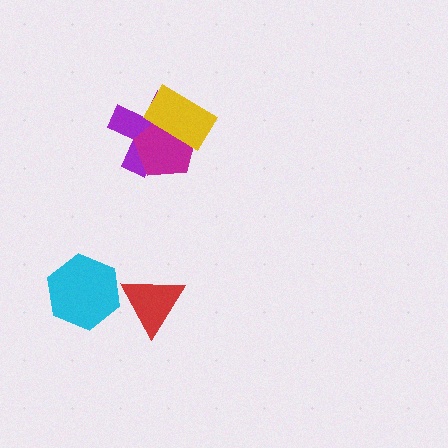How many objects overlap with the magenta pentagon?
2 objects overlap with the magenta pentagon.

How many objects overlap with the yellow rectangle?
2 objects overlap with the yellow rectangle.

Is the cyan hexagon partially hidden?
No, no other shape covers it.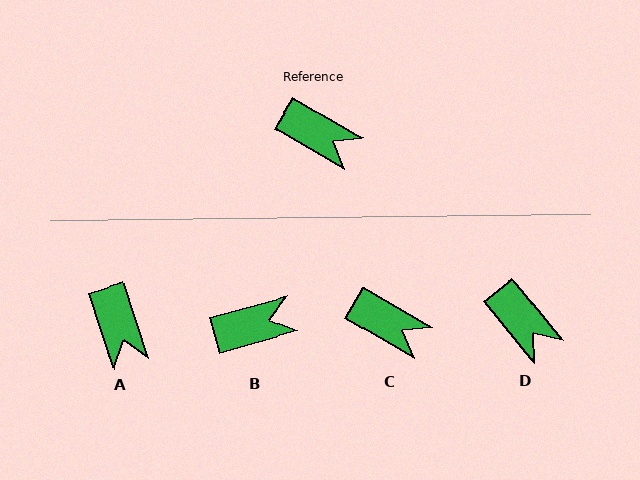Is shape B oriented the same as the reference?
No, it is off by about 46 degrees.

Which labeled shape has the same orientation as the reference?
C.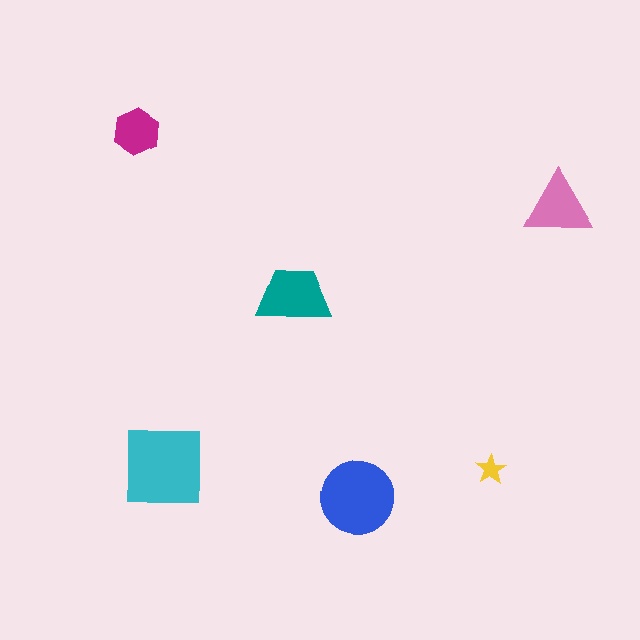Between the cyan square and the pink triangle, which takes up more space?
The cyan square.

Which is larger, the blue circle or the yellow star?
The blue circle.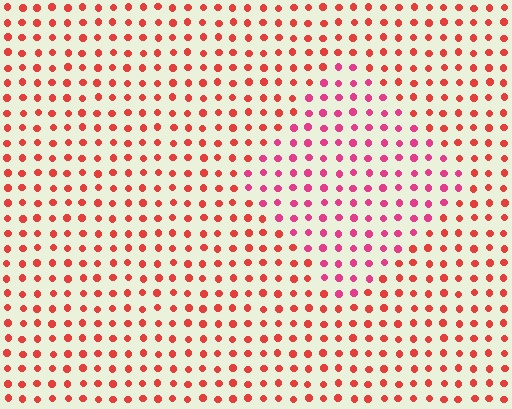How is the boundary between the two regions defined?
The boundary is defined purely by a slight shift in hue (about 30 degrees). Spacing, size, and orientation are identical on both sides.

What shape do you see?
I see a diamond.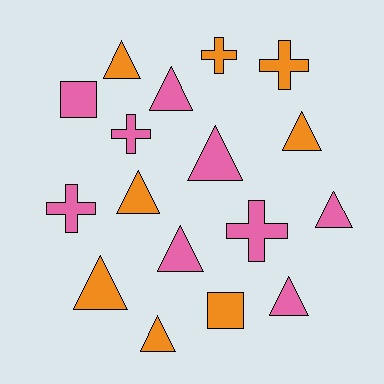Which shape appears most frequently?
Triangle, with 10 objects.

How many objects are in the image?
There are 17 objects.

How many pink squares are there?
There is 1 pink square.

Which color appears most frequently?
Pink, with 9 objects.